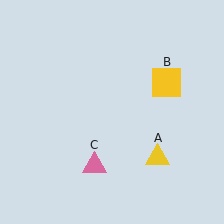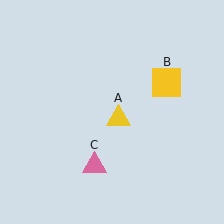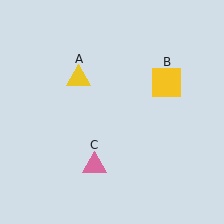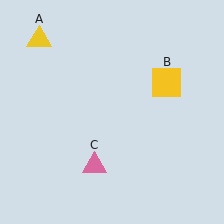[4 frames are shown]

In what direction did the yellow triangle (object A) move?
The yellow triangle (object A) moved up and to the left.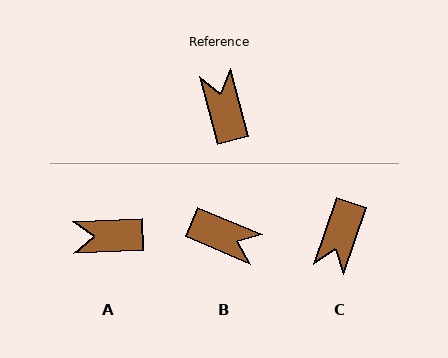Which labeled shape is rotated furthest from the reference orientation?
C, about 147 degrees away.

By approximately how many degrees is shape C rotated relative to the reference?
Approximately 147 degrees counter-clockwise.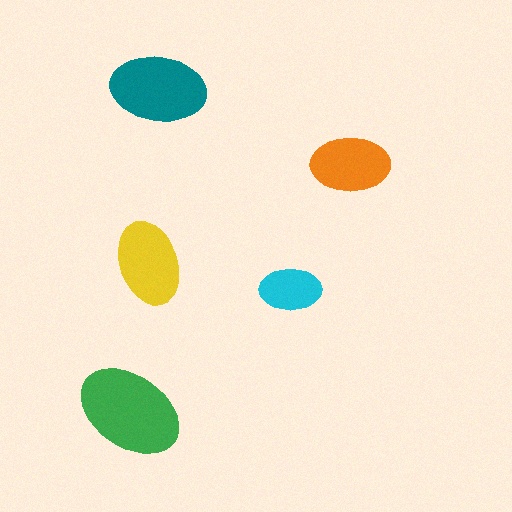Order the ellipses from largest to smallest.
the green one, the teal one, the yellow one, the orange one, the cyan one.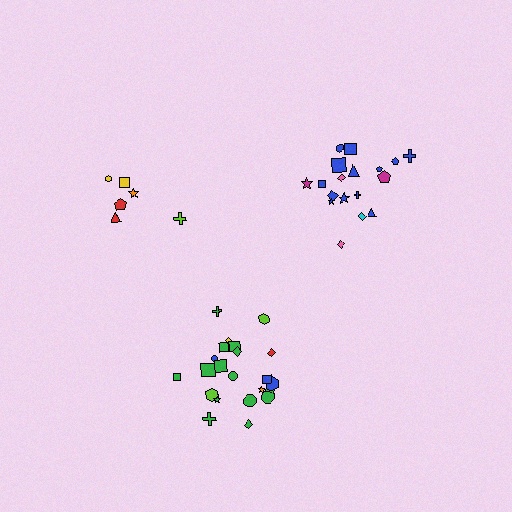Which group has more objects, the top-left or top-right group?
The top-right group.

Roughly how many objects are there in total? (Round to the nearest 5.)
Roughly 45 objects in total.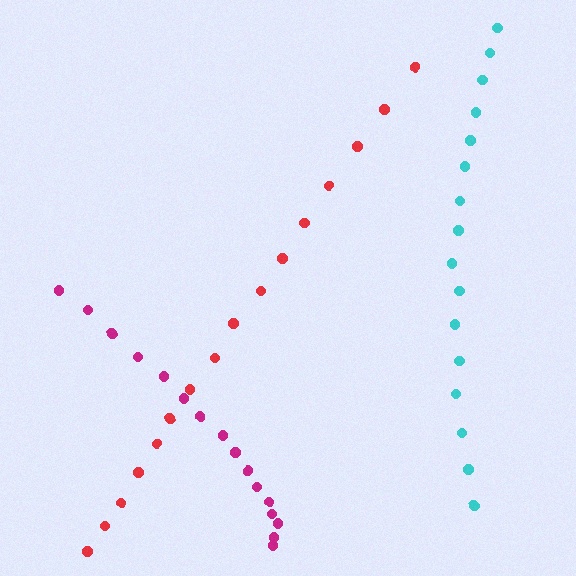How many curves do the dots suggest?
There are 3 distinct paths.